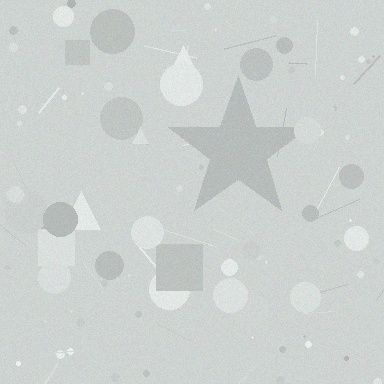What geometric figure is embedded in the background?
A star is embedded in the background.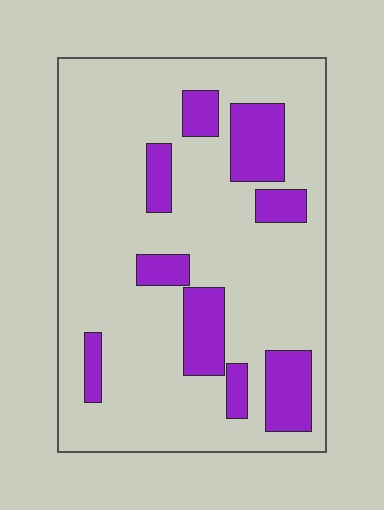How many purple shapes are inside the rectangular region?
9.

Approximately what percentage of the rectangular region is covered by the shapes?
Approximately 20%.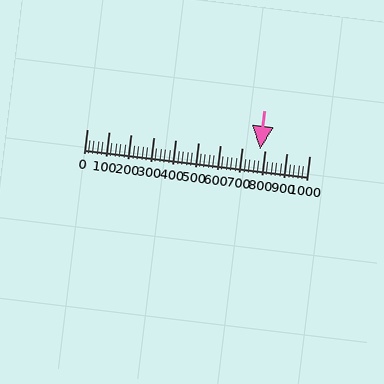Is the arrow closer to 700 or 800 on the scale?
The arrow is closer to 800.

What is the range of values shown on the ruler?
The ruler shows values from 0 to 1000.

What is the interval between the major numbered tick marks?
The major tick marks are spaced 100 units apart.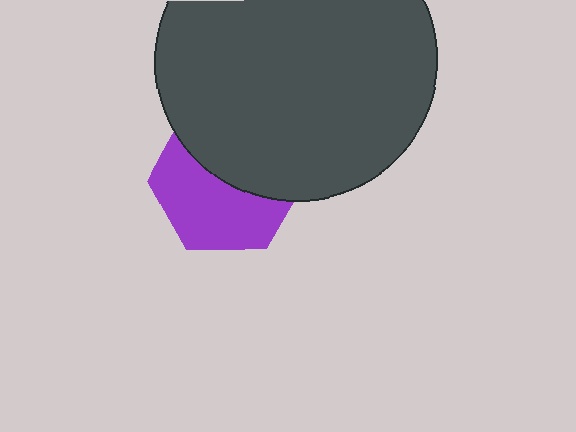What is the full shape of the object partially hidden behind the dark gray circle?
The partially hidden object is a purple hexagon.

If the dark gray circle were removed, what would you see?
You would see the complete purple hexagon.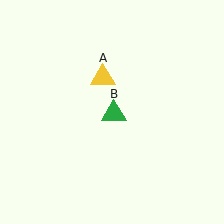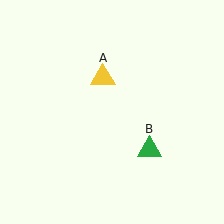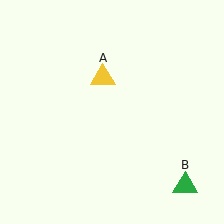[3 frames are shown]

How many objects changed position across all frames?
1 object changed position: green triangle (object B).